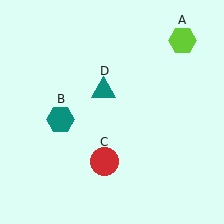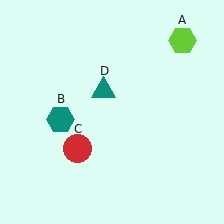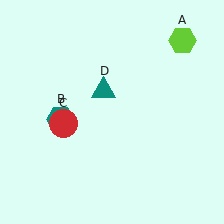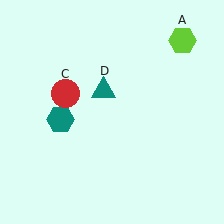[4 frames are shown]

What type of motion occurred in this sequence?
The red circle (object C) rotated clockwise around the center of the scene.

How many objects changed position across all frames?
1 object changed position: red circle (object C).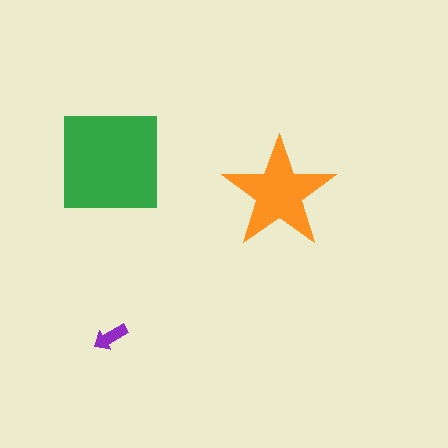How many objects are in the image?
There are 3 objects in the image.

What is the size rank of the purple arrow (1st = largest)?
3rd.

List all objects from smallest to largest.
The purple arrow, the orange star, the green square.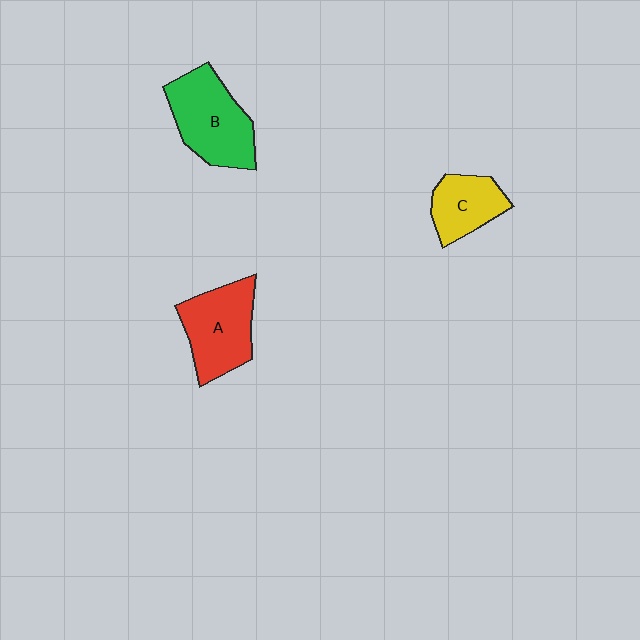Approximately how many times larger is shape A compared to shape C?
Approximately 1.5 times.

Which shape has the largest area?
Shape B (green).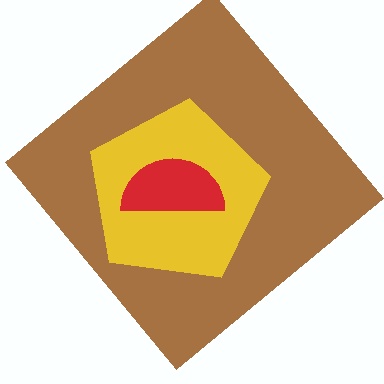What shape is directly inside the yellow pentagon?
The red semicircle.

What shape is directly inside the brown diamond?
The yellow pentagon.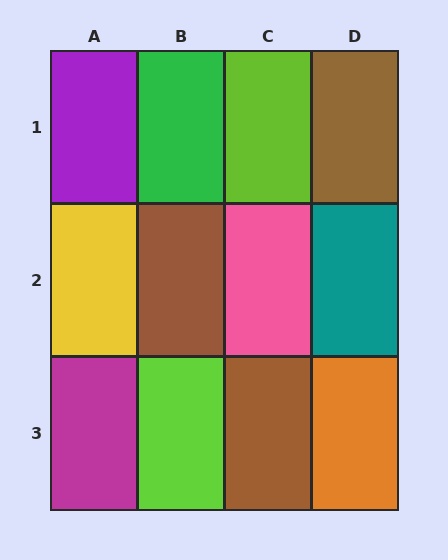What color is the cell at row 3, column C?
Brown.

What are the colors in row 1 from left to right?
Purple, green, lime, brown.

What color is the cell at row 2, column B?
Brown.